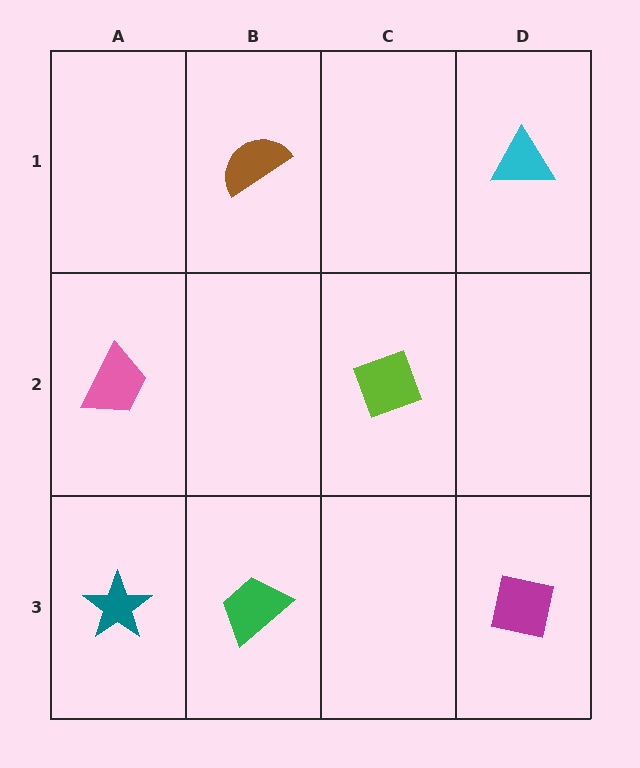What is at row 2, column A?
A pink trapezoid.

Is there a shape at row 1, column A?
No, that cell is empty.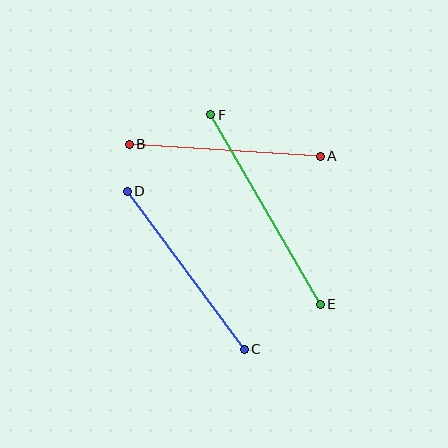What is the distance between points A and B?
The distance is approximately 192 pixels.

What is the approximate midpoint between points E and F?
The midpoint is at approximately (265, 209) pixels.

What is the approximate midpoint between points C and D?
The midpoint is at approximately (186, 270) pixels.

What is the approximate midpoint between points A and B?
The midpoint is at approximately (225, 150) pixels.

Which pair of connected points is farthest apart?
Points E and F are farthest apart.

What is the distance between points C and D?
The distance is approximately 197 pixels.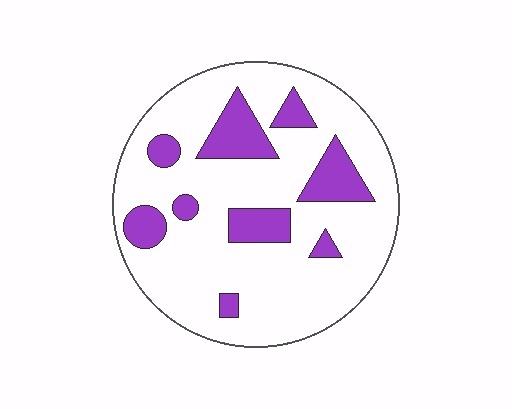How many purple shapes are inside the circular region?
9.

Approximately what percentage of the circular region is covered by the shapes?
Approximately 20%.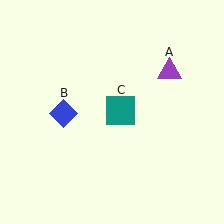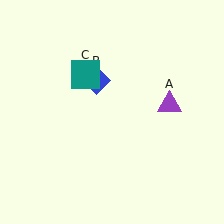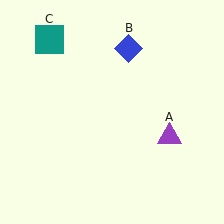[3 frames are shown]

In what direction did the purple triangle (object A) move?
The purple triangle (object A) moved down.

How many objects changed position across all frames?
3 objects changed position: purple triangle (object A), blue diamond (object B), teal square (object C).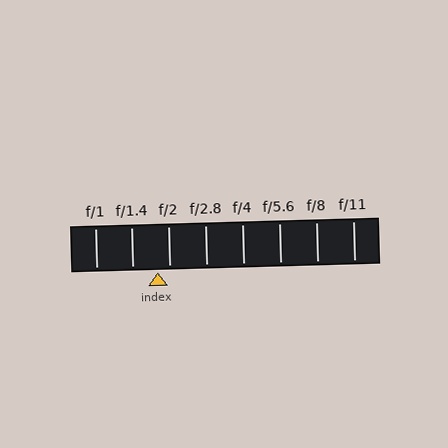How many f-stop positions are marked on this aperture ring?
There are 8 f-stop positions marked.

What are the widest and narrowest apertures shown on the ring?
The widest aperture shown is f/1 and the narrowest is f/11.